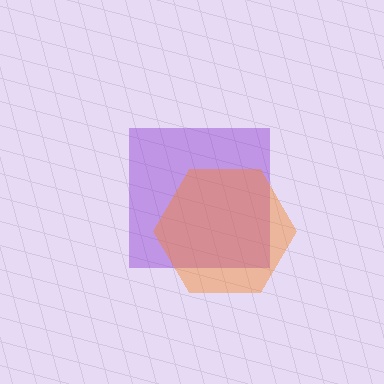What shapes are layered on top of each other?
The layered shapes are: a purple square, an orange hexagon.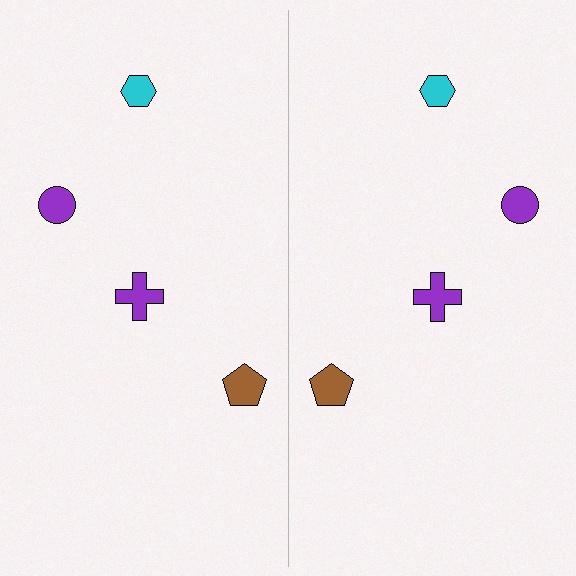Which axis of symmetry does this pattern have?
The pattern has a vertical axis of symmetry running through the center of the image.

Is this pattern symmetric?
Yes, this pattern has bilateral (reflection) symmetry.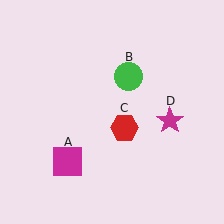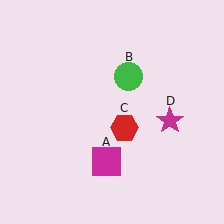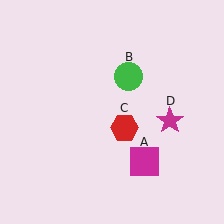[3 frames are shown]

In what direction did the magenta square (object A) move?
The magenta square (object A) moved right.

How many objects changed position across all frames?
1 object changed position: magenta square (object A).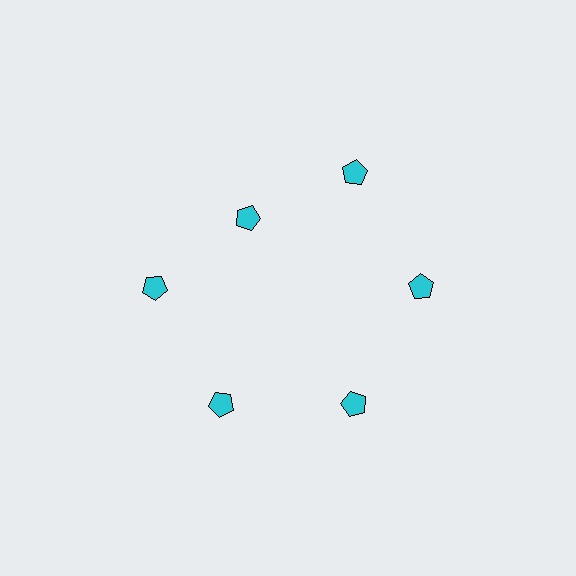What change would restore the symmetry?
The symmetry would be restored by moving it outward, back onto the ring so that all 6 pentagons sit at equal angles and equal distance from the center.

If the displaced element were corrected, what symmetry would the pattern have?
It would have 6-fold rotational symmetry — the pattern would map onto itself every 60 degrees.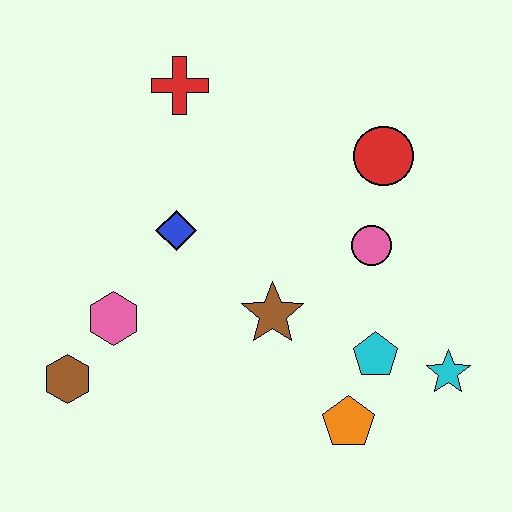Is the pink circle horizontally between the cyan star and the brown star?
Yes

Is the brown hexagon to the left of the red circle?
Yes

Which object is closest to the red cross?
The blue diamond is closest to the red cross.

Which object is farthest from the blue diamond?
The cyan star is farthest from the blue diamond.